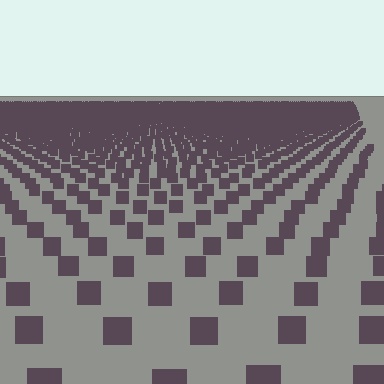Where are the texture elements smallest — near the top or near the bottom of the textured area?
Near the top.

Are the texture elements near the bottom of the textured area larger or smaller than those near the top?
Larger. Near the bottom, elements are closer to the viewer and appear at a bigger on-screen size.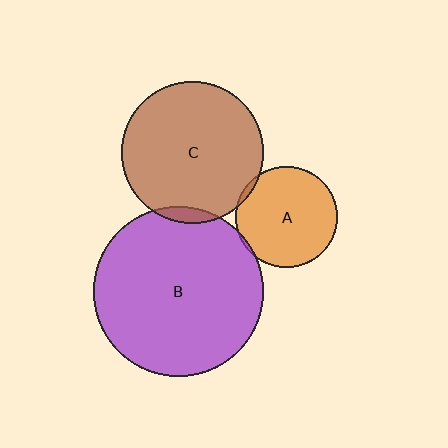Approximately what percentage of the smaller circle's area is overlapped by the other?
Approximately 5%.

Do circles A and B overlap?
Yes.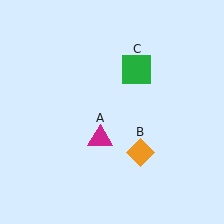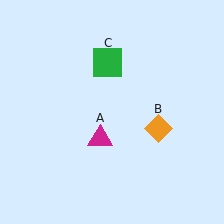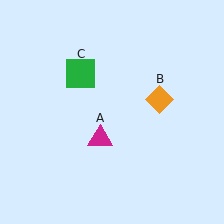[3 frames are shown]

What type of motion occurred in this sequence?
The orange diamond (object B), green square (object C) rotated counterclockwise around the center of the scene.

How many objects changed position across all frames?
2 objects changed position: orange diamond (object B), green square (object C).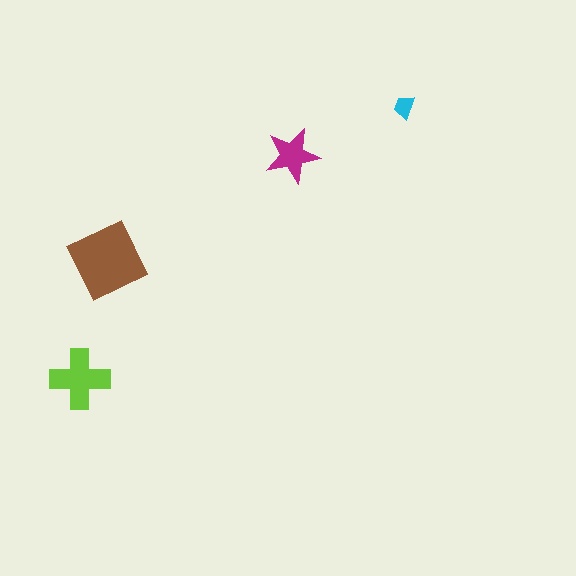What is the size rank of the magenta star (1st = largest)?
3rd.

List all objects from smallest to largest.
The cyan trapezoid, the magenta star, the lime cross, the brown diamond.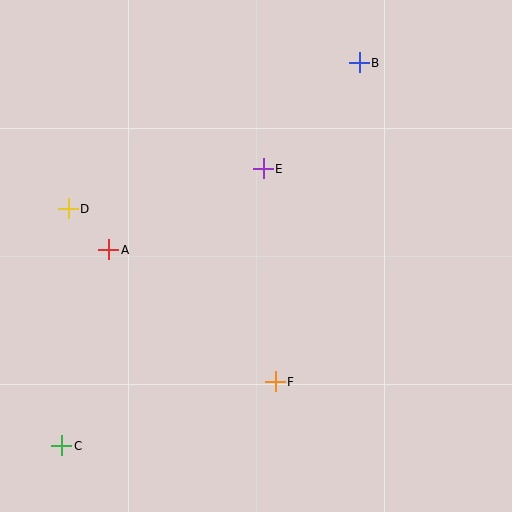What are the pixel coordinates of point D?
Point D is at (68, 209).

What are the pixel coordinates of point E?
Point E is at (263, 169).